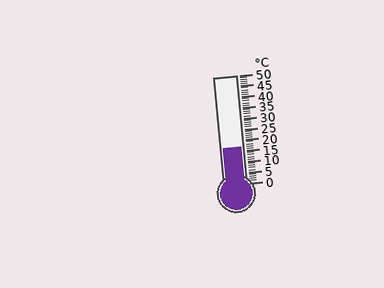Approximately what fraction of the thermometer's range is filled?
The thermometer is filled to approximately 35% of its range.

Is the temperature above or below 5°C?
The temperature is above 5°C.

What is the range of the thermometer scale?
The thermometer scale ranges from 0°C to 50°C.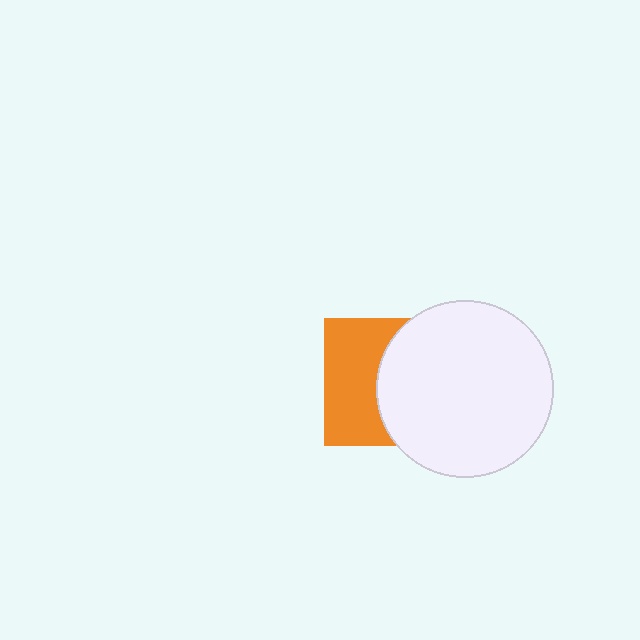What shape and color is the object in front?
The object in front is a white circle.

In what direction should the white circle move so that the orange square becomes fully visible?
The white circle should move right. That is the shortest direction to clear the overlap and leave the orange square fully visible.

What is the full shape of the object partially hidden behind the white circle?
The partially hidden object is an orange square.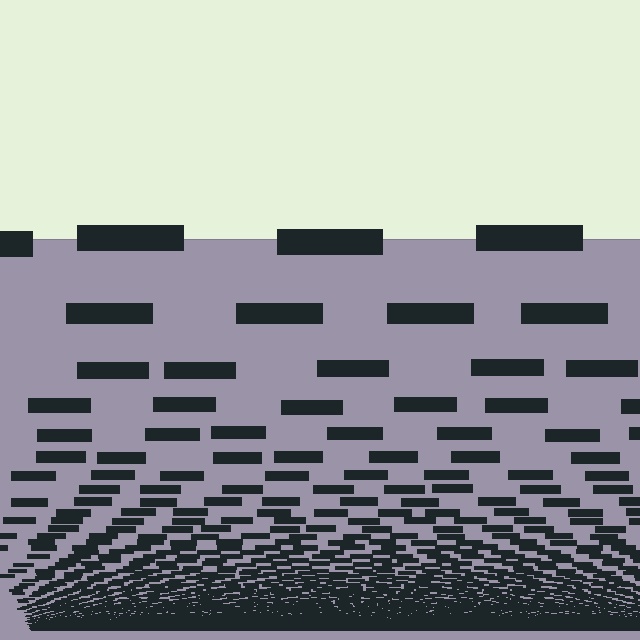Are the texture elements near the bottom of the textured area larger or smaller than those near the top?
Smaller. The gradient is inverted — elements near the bottom are smaller and denser.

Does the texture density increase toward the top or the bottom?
Density increases toward the bottom.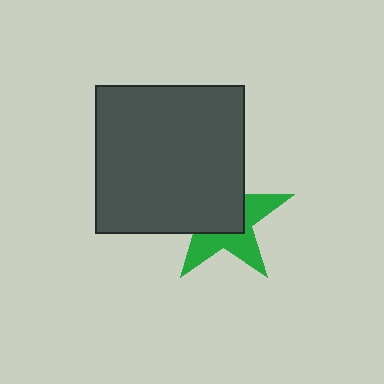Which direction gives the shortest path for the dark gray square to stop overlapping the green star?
Moving toward the upper-left gives the shortest separation.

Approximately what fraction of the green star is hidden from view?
Roughly 55% of the green star is hidden behind the dark gray square.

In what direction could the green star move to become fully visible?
The green star could move toward the lower-right. That would shift it out from behind the dark gray square entirely.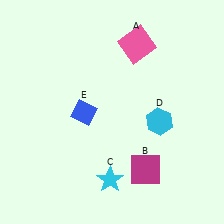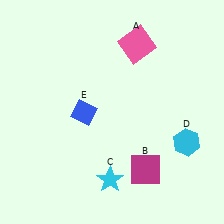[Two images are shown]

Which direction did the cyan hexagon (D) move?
The cyan hexagon (D) moved right.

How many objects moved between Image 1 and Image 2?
1 object moved between the two images.